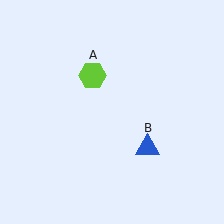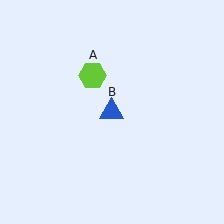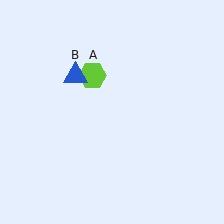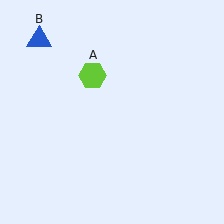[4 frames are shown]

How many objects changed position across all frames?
1 object changed position: blue triangle (object B).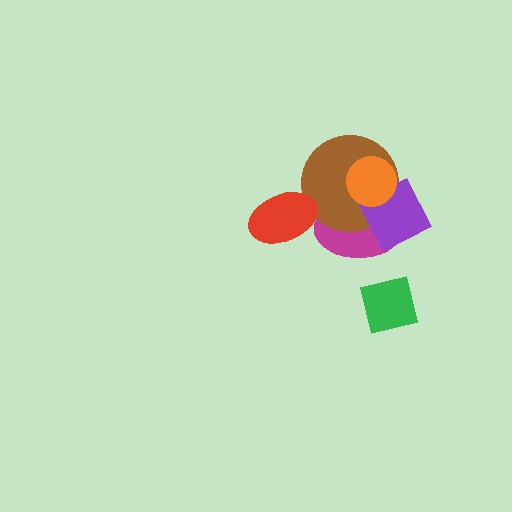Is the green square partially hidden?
No, no other shape covers it.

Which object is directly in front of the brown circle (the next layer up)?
The purple diamond is directly in front of the brown circle.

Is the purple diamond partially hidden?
Yes, it is partially covered by another shape.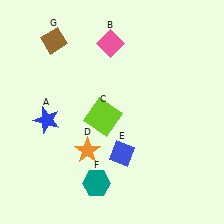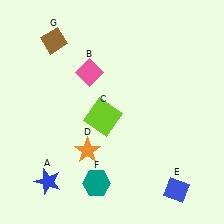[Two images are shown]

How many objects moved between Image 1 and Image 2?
3 objects moved between the two images.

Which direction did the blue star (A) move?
The blue star (A) moved down.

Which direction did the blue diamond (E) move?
The blue diamond (E) moved right.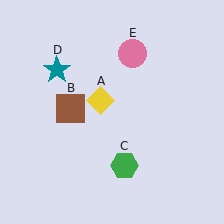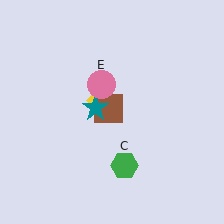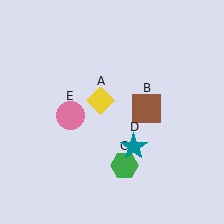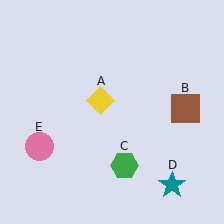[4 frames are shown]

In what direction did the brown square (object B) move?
The brown square (object B) moved right.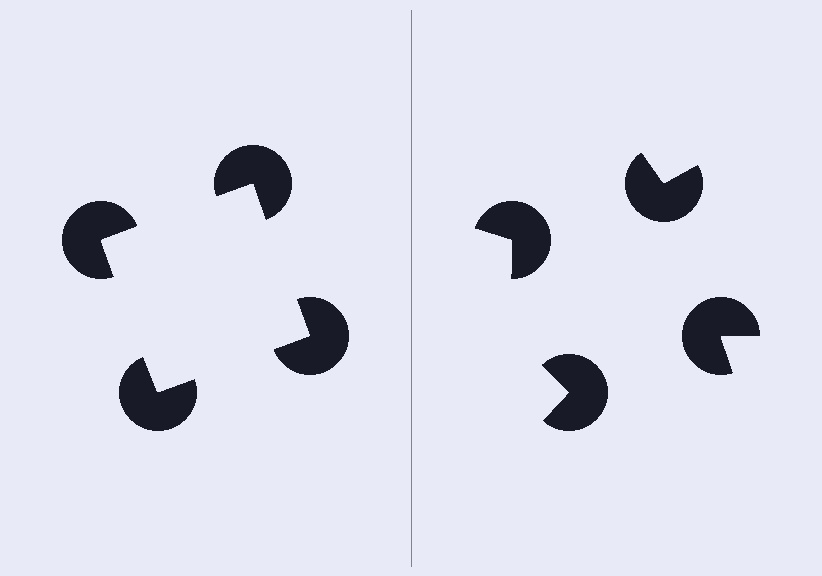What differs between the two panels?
The pac-man discs are positioned identically on both sides; only the wedge orientations differ. On the left they align to a square; on the right they are misaligned.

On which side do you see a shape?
An illusory square appears on the left side. On the right side the wedge cuts are rotated, so no coherent shape forms.